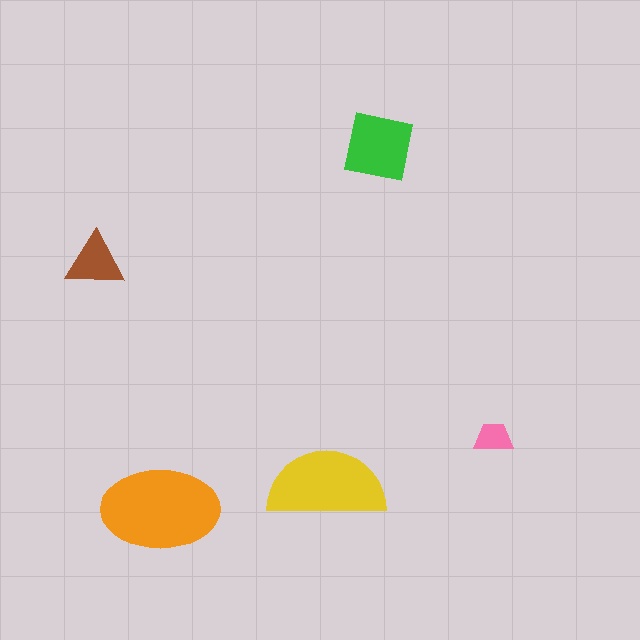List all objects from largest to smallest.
The orange ellipse, the yellow semicircle, the green square, the brown triangle, the pink trapezoid.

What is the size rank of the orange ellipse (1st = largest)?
1st.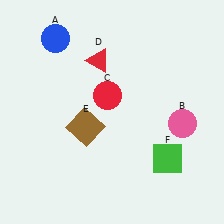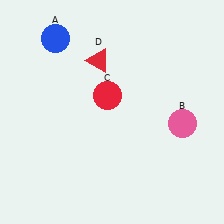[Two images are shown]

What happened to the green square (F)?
The green square (F) was removed in Image 2. It was in the bottom-right area of Image 1.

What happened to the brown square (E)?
The brown square (E) was removed in Image 2. It was in the bottom-left area of Image 1.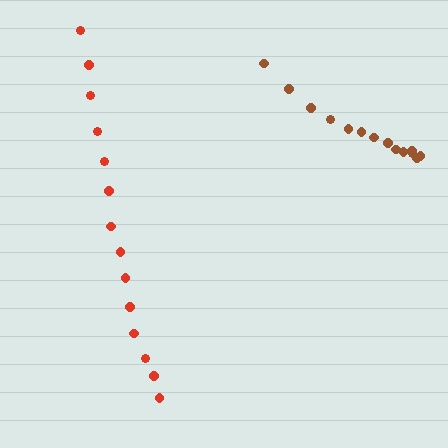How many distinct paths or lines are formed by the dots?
There are 2 distinct paths.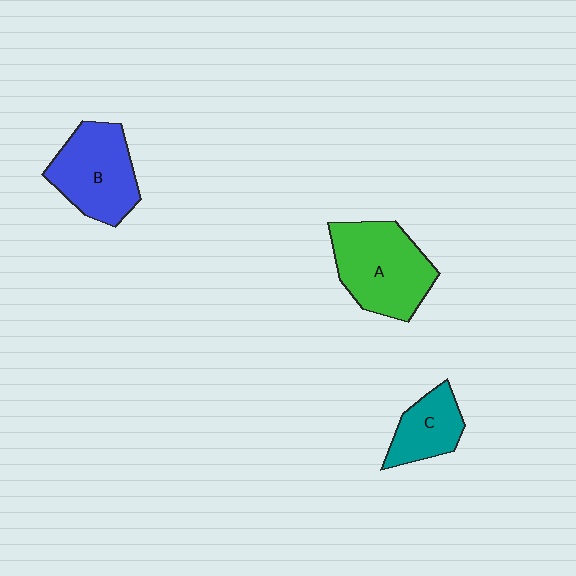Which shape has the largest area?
Shape A (green).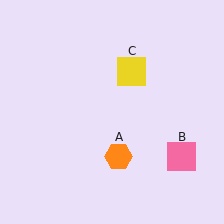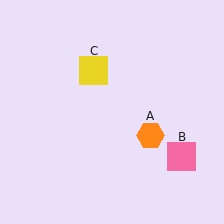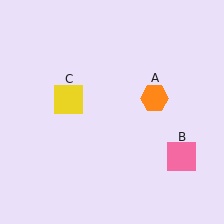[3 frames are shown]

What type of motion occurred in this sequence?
The orange hexagon (object A), yellow square (object C) rotated counterclockwise around the center of the scene.